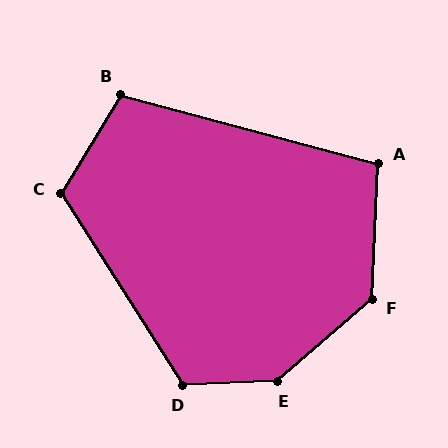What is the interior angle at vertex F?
Approximately 134 degrees (obtuse).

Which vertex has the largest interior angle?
E, at approximately 141 degrees.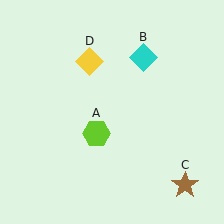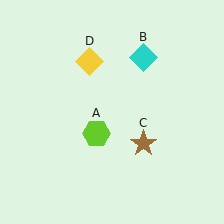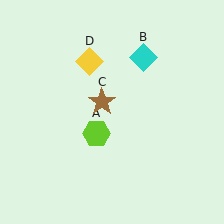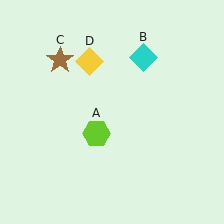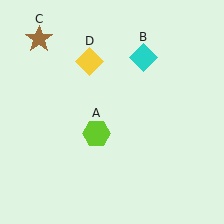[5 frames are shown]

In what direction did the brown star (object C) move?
The brown star (object C) moved up and to the left.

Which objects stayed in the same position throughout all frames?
Lime hexagon (object A) and cyan diamond (object B) and yellow diamond (object D) remained stationary.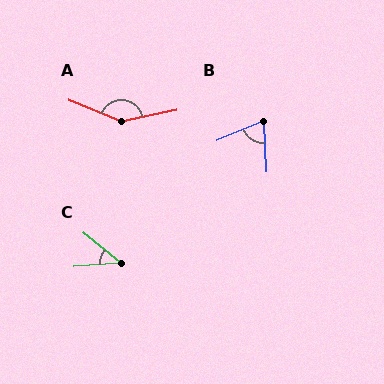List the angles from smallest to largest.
C (43°), B (70°), A (147°).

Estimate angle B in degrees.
Approximately 70 degrees.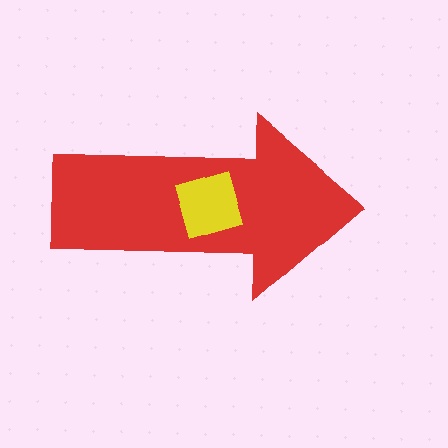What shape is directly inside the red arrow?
The yellow square.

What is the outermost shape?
The red arrow.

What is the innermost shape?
The yellow square.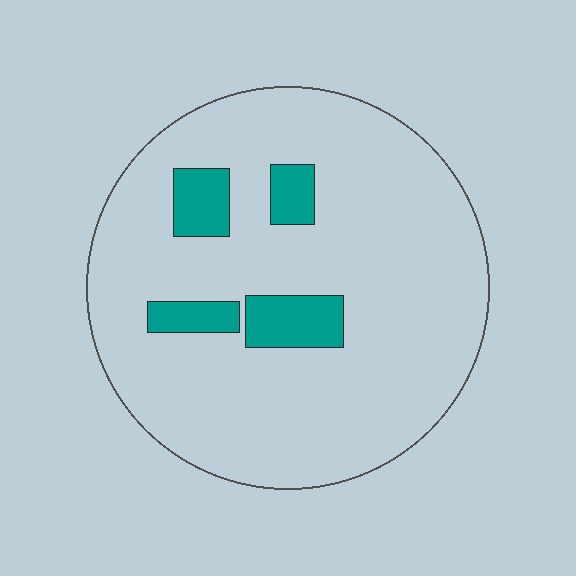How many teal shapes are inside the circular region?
4.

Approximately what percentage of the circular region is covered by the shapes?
Approximately 10%.